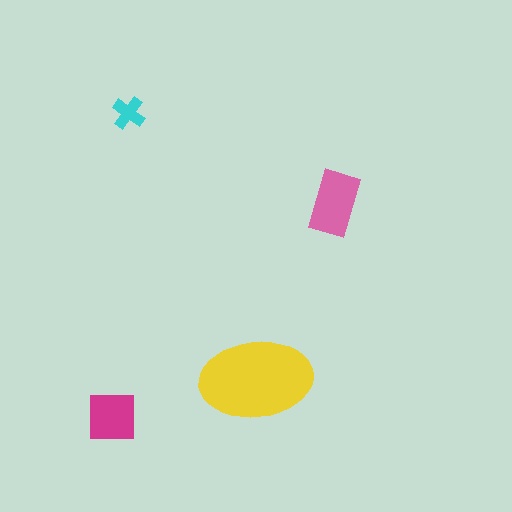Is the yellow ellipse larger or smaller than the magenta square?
Larger.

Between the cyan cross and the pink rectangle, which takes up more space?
The pink rectangle.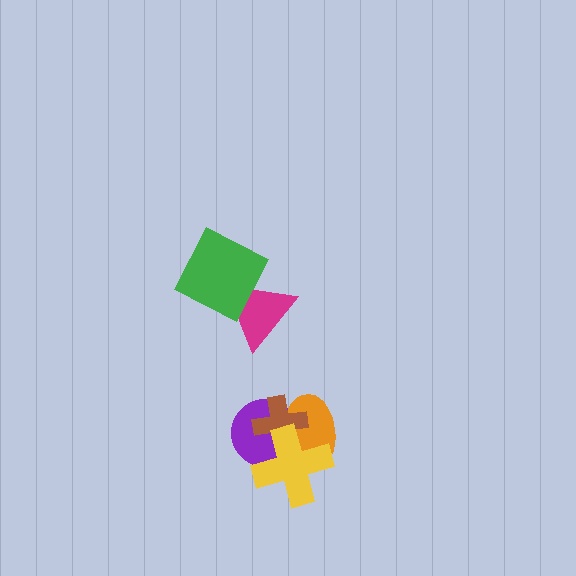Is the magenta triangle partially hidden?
Yes, it is partially covered by another shape.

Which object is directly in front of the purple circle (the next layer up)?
The orange ellipse is directly in front of the purple circle.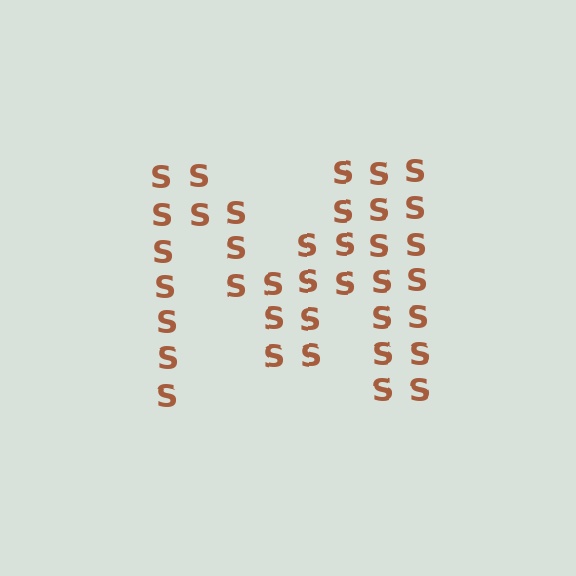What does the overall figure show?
The overall figure shows the letter M.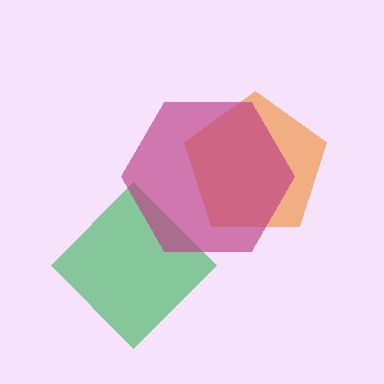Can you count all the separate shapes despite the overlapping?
Yes, there are 3 separate shapes.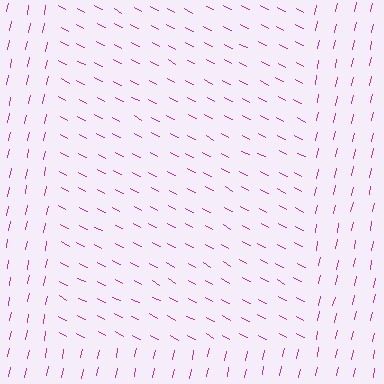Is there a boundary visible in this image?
Yes, there is a texture boundary formed by a change in line orientation.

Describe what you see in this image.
The image is filled with small magenta line segments. A rectangle region in the image has lines oriented differently from the surrounding lines, creating a visible texture boundary.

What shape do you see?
I see a rectangle.